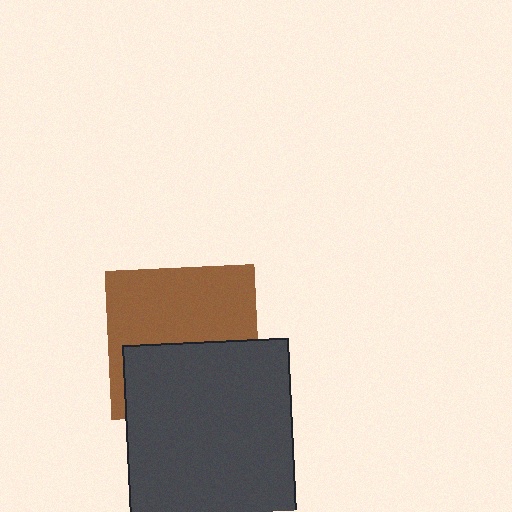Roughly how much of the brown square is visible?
About half of it is visible (roughly 55%).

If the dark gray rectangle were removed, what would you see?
You would see the complete brown square.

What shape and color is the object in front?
The object in front is a dark gray rectangle.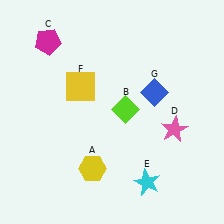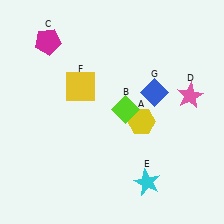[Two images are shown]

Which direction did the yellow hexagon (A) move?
The yellow hexagon (A) moved right.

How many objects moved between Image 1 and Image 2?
2 objects moved between the two images.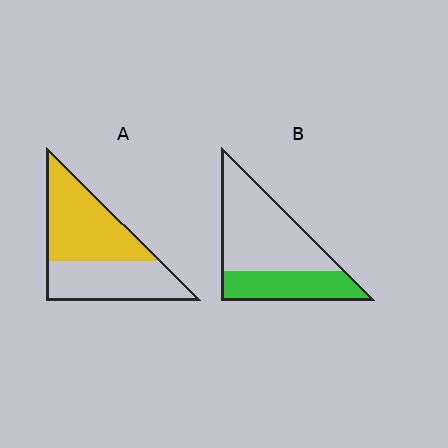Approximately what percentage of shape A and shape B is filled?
A is approximately 55% and B is approximately 35%.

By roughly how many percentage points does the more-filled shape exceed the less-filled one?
By roughly 20 percentage points (A over B).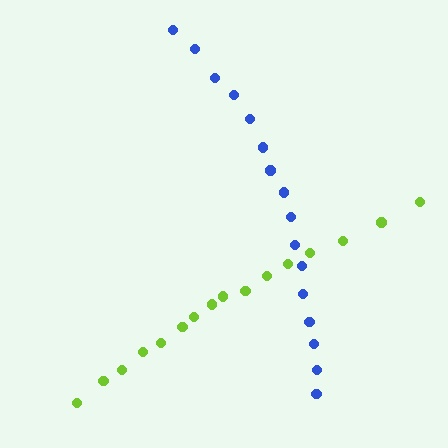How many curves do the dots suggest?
There are 2 distinct paths.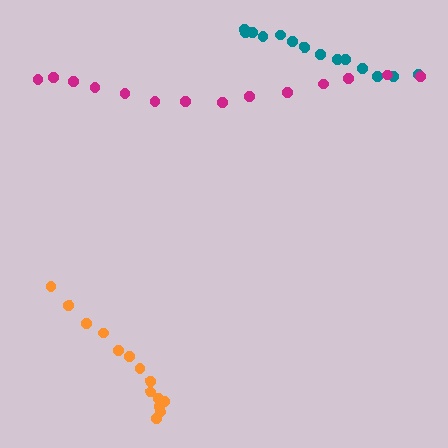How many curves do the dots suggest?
There are 3 distinct paths.